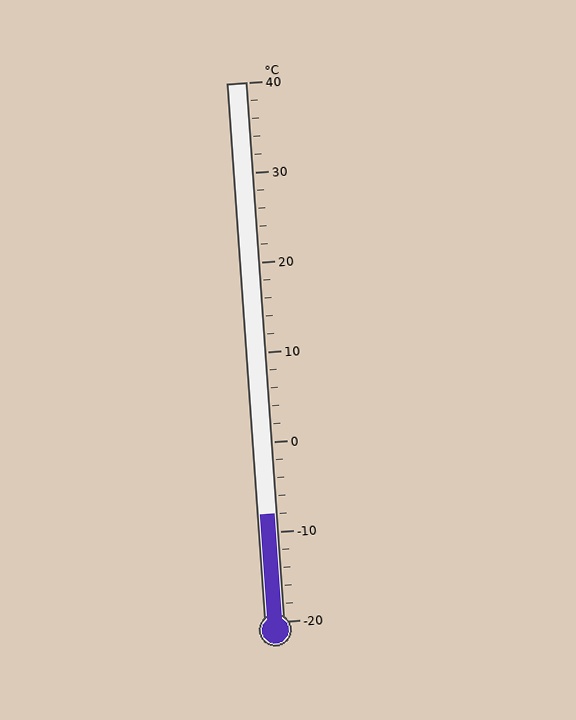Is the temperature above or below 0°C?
The temperature is below 0°C.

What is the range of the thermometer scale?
The thermometer scale ranges from -20°C to 40°C.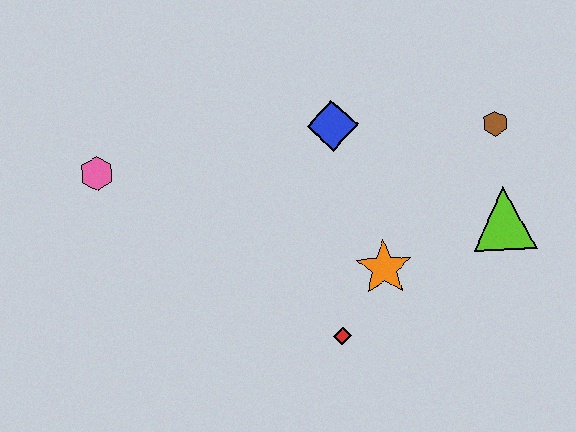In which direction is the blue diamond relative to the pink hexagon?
The blue diamond is to the right of the pink hexagon.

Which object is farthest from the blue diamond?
The pink hexagon is farthest from the blue diamond.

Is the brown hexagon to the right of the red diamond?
Yes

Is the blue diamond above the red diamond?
Yes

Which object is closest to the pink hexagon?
The blue diamond is closest to the pink hexagon.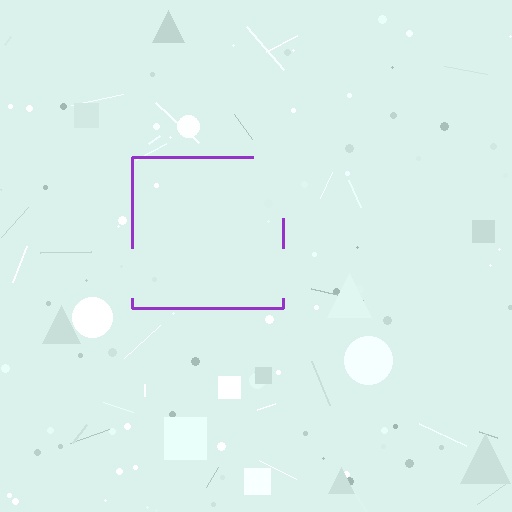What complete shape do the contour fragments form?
The contour fragments form a square.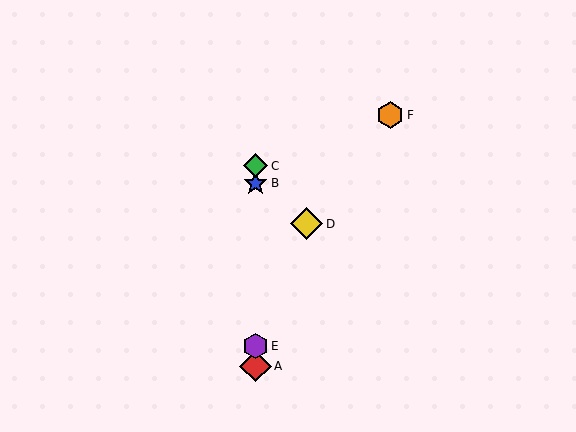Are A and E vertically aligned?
Yes, both are at x≈256.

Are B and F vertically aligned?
No, B is at x≈256 and F is at x≈390.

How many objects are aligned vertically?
4 objects (A, B, C, E) are aligned vertically.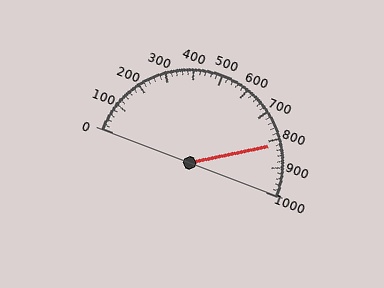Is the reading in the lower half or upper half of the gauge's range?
The reading is in the upper half of the range (0 to 1000).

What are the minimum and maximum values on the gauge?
The gauge ranges from 0 to 1000.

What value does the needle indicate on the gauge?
The needle indicates approximately 820.